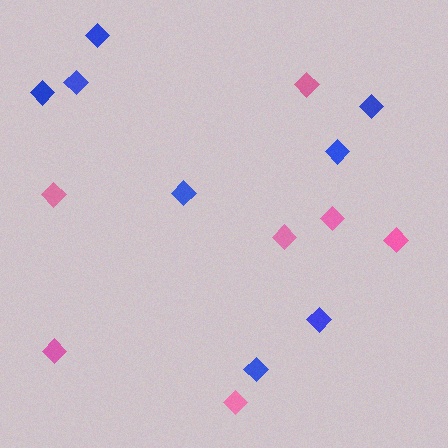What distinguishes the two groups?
There are 2 groups: one group of pink diamonds (7) and one group of blue diamonds (8).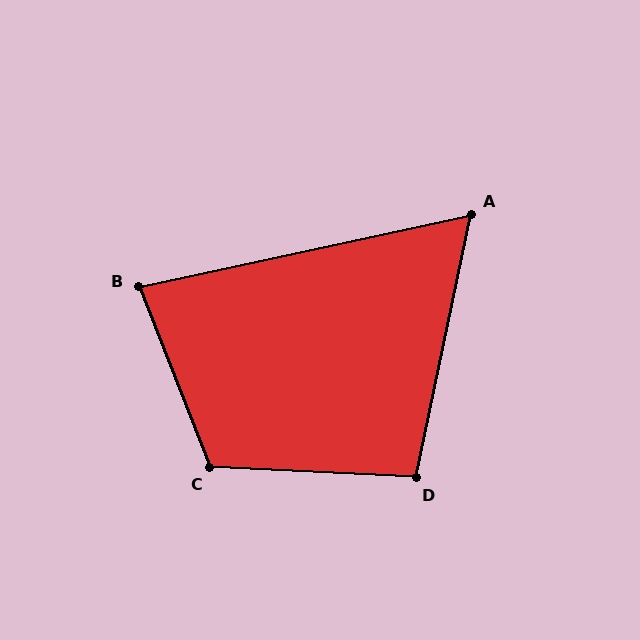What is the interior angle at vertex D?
Approximately 99 degrees (obtuse).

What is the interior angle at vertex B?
Approximately 81 degrees (acute).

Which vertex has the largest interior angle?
C, at approximately 114 degrees.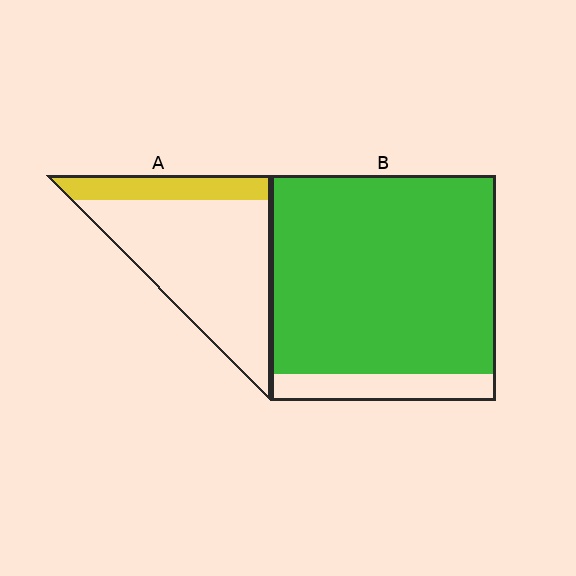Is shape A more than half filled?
No.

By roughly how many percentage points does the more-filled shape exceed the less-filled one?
By roughly 65 percentage points (B over A).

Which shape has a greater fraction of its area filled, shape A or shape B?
Shape B.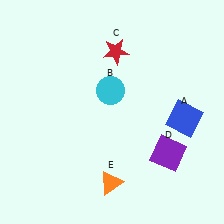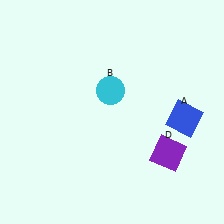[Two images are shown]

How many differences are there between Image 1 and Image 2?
There are 2 differences between the two images.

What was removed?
The orange triangle (E), the red star (C) were removed in Image 2.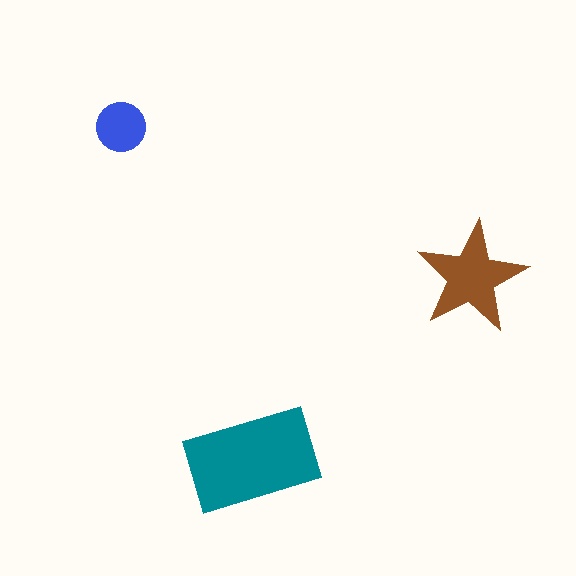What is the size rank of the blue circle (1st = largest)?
3rd.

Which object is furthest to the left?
The blue circle is leftmost.